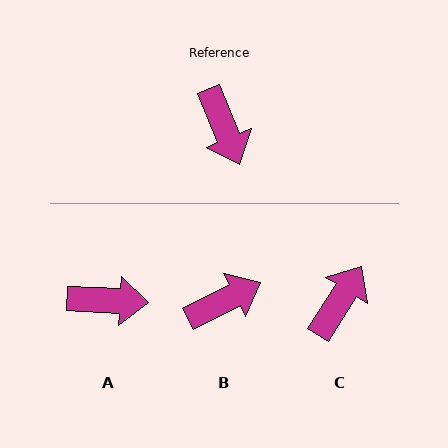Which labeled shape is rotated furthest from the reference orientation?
C, about 125 degrees away.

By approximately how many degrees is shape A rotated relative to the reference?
Approximately 65 degrees counter-clockwise.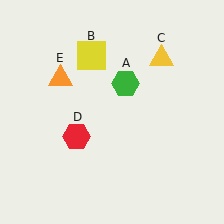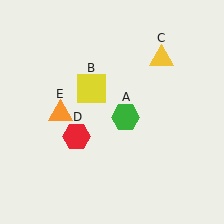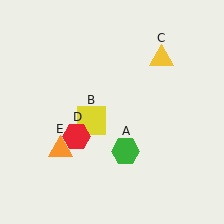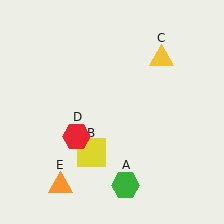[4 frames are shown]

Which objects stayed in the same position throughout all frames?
Yellow triangle (object C) and red hexagon (object D) remained stationary.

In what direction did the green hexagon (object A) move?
The green hexagon (object A) moved down.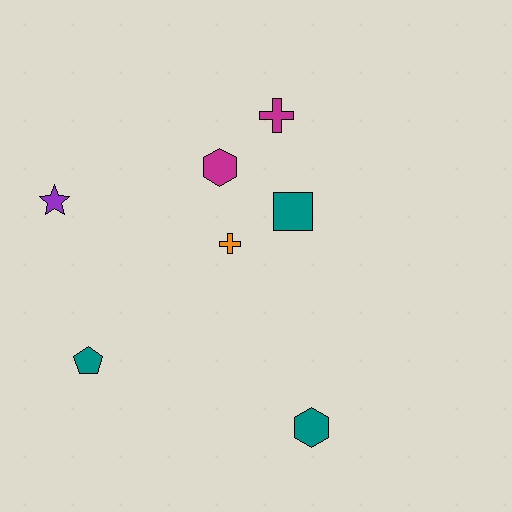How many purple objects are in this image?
There is 1 purple object.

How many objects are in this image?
There are 7 objects.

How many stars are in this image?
There is 1 star.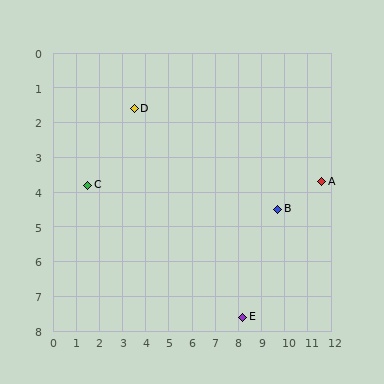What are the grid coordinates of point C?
Point C is at approximately (1.5, 3.8).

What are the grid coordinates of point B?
Point B is at approximately (9.7, 4.5).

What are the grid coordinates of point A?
Point A is at approximately (11.6, 3.7).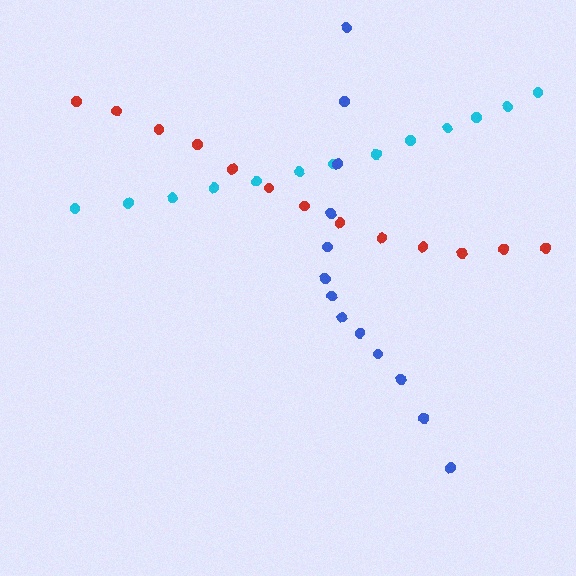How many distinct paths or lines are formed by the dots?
There are 3 distinct paths.